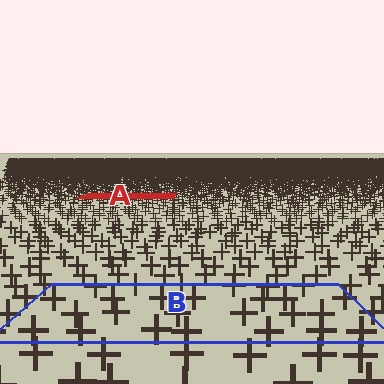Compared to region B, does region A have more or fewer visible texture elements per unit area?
Region A has more texture elements per unit area — they are packed more densely because it is farther away.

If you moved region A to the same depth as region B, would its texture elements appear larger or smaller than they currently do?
They would appear larger. At a closer depth, the same texture elements are projected at a bigger on-screen size.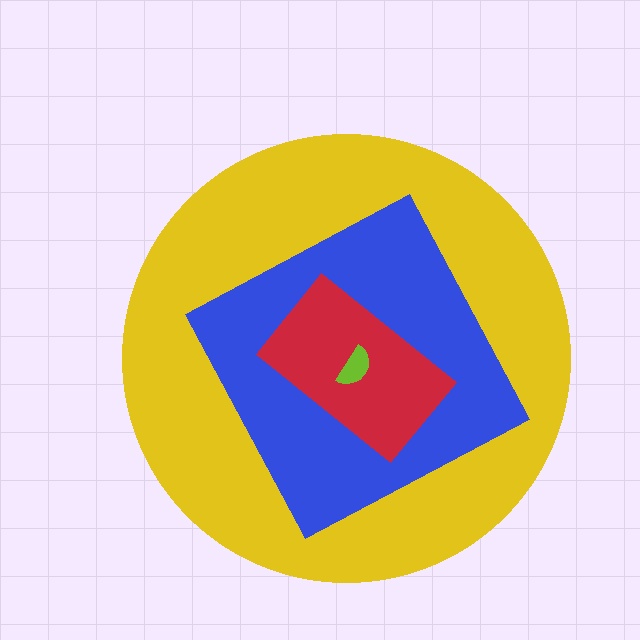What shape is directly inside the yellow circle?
The blue diamond.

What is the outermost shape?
The yellow circle.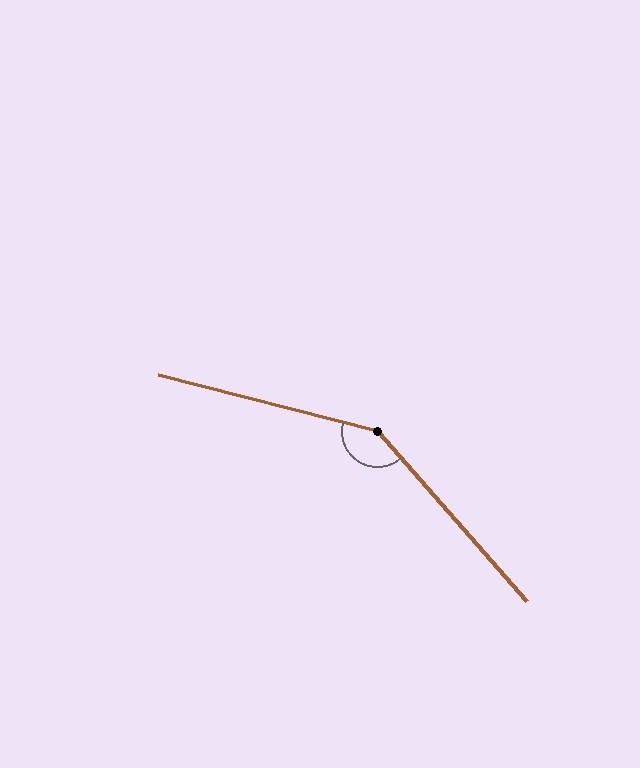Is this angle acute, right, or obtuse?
It is obtuse.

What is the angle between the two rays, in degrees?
Approximately 145 degrees.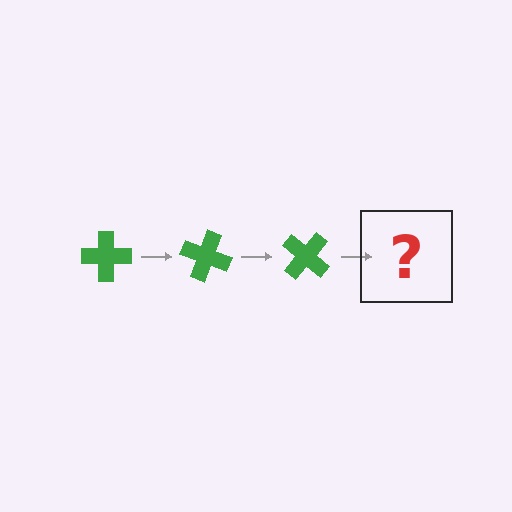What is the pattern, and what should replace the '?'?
The pattern is that the cross rotates 20 degrees each step. The '?' should be a green cross rotated 60 degrees.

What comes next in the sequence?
The next element should be a green cross rotated 60 degrees.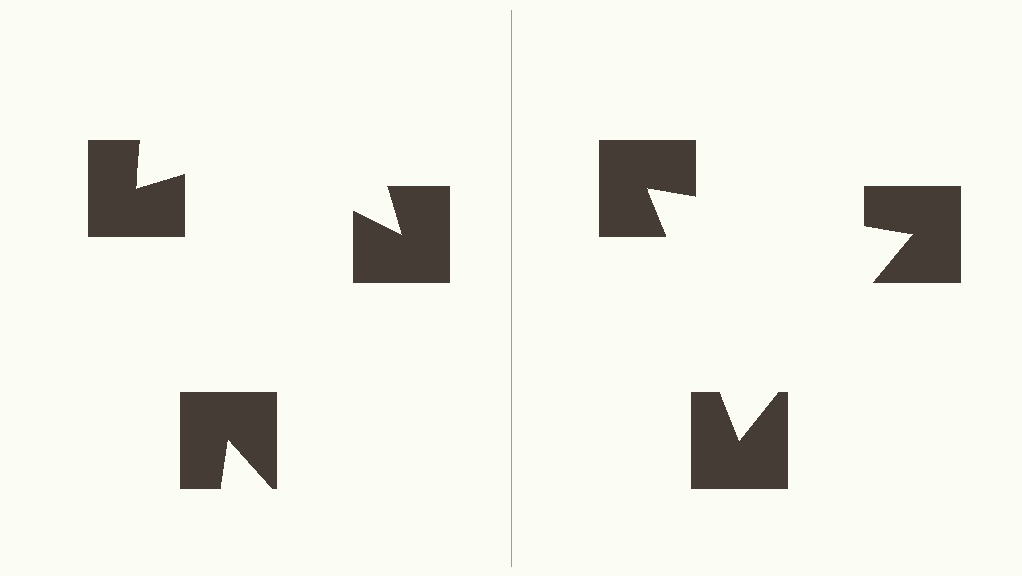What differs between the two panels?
The notched squares are positioned identically on both sides; only the wedge orientations differ. On the right they align to a triangle; on the left they are misaligned.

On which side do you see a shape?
An illusory triangle appears on the right side. On the left side the wedge cuts are rotated, so no coherent shape forms.